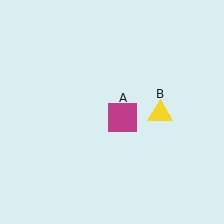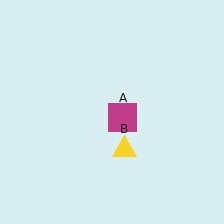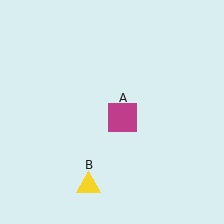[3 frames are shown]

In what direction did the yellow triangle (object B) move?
The yellow triangle (object B) moved down and to the left.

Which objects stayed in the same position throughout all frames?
Magenta square (object A) remained stationary.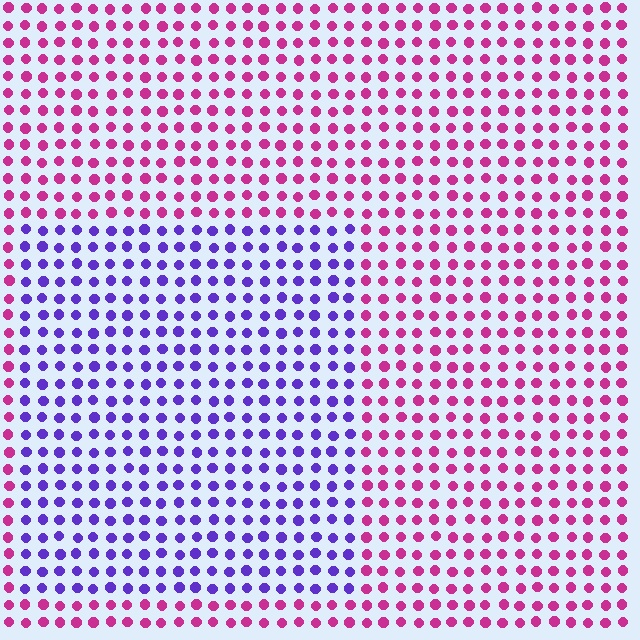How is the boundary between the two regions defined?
The boundary is defined purely by a slight shift in hue (about 63 degrees). Spacing, size, and orientation are identical on both sides.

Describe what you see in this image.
The image is filled with small magenta elements in a uniform arrangement. A rectangle-shaped region is visible where the elements are tinted to a slightly different hue, forming a subtle color boundary.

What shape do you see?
I see a rectangle.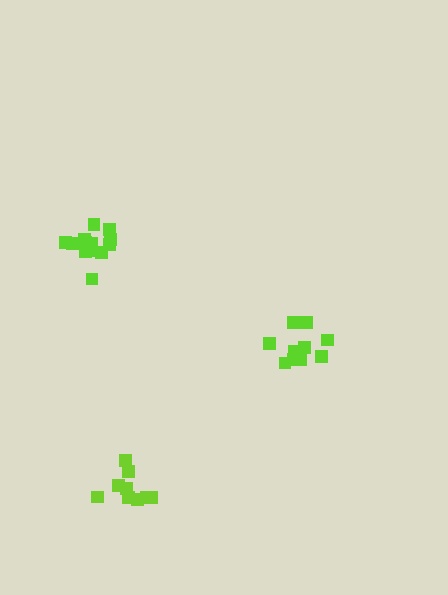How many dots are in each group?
Group 1: 9 dots, Group 2: 10 dots, Group 3: 13 dots (32 total).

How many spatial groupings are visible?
There are 3 spatial groupings.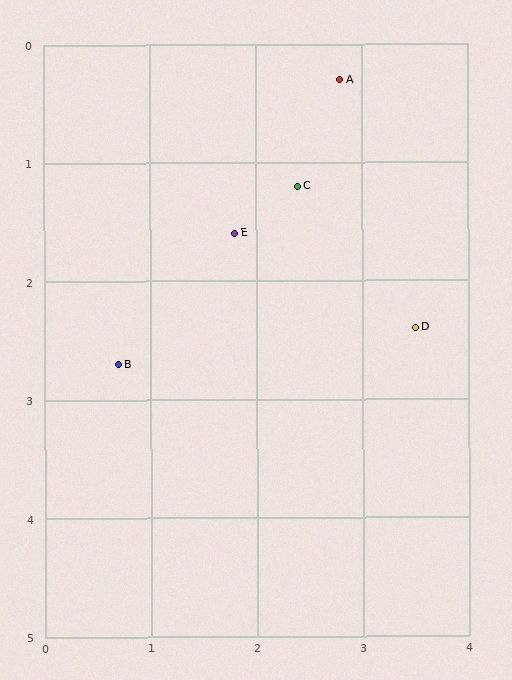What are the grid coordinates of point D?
Point D is at approximately (3.5, 2.4).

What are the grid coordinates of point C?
Point C is at approximately (2.4, 1.2).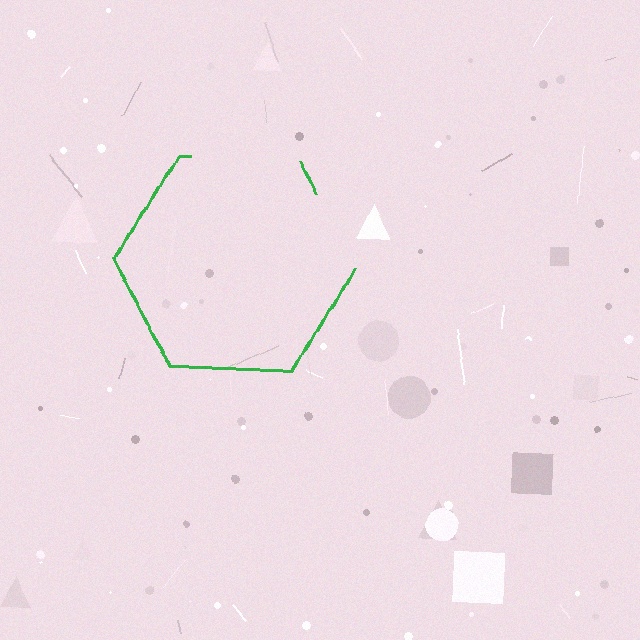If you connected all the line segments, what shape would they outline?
They would outline a hexagon.